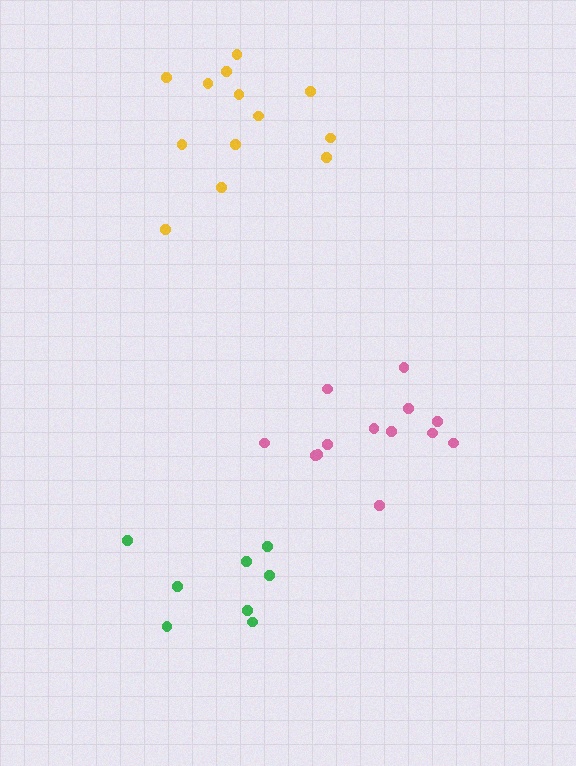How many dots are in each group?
Group 1: 8 dots, Group 2: 13 dots, Group 3: 13 dots (34 total).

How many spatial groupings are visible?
There are 3 spatial groupings.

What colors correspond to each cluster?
The clusters are colored: green, pink, yellow.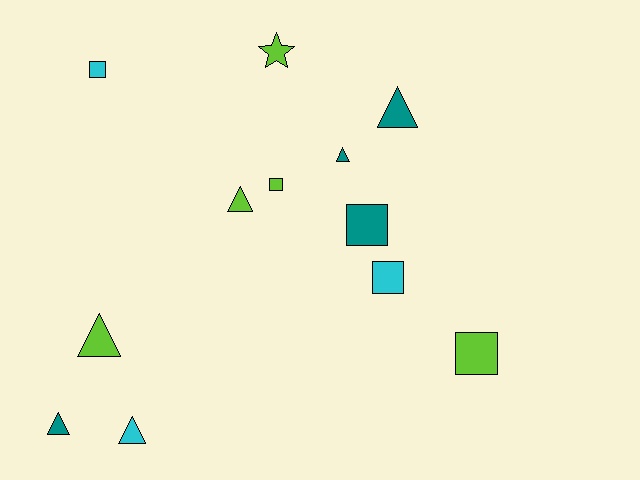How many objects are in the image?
There are 12 objects.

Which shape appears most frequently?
Triangle, with 6 objects.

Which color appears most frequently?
Lime, with 5 objects.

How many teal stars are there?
There are no teal stars.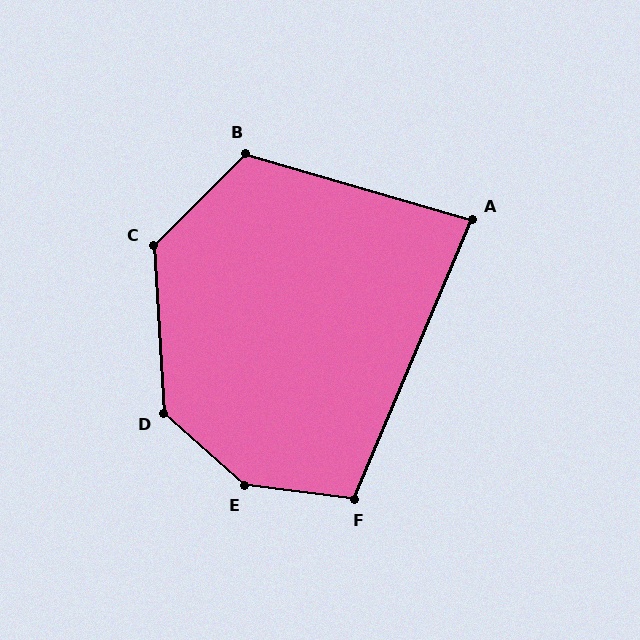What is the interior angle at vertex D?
Approximately 135 degrees (obtuse).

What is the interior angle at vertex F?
Approximately 106 degrees (obtuse).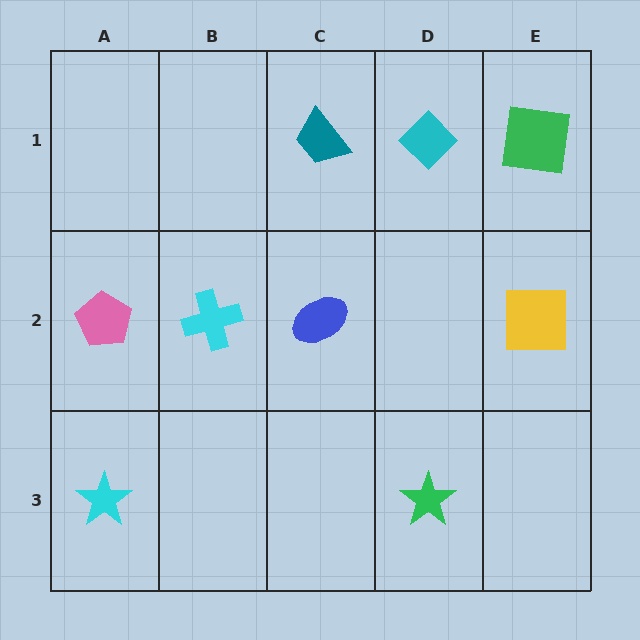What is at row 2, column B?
A cyan cross.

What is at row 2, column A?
A pink pentagon.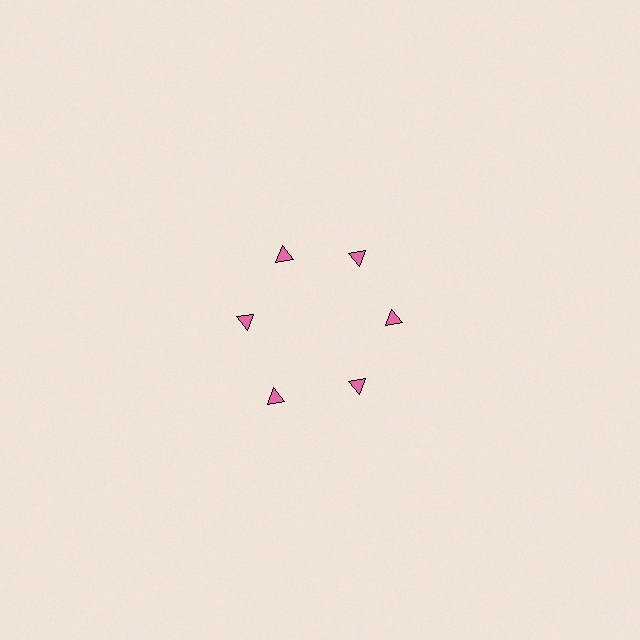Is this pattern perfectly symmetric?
No. The 6 pink triangles are arranged in a ring, but one element near the 7 o'clock position is pushed outward from the center, breaking the 6-fold rotational symmetry.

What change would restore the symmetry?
The symmetry would be restored by moving it inward, back onto the ring so that all 6 triangles sit at equal angles and equal distance from the center.